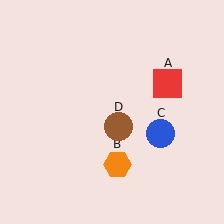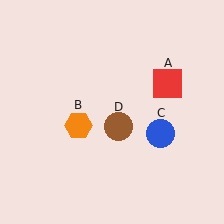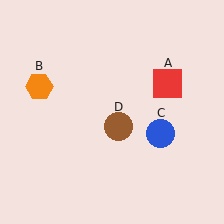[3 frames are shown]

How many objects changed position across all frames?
1 object changed position: orange hexagon (object B).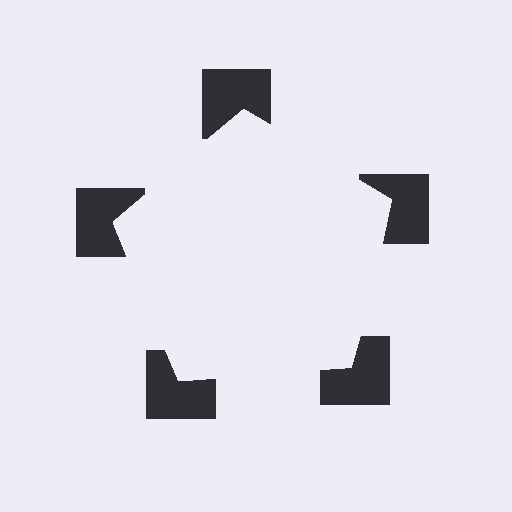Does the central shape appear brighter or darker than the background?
It typically appears slightly brighter than the background, even though no actual brightness change is drawn.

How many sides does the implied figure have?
5 sides.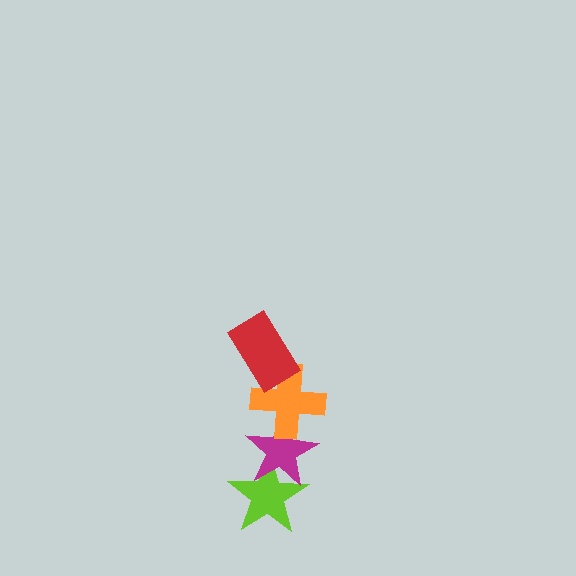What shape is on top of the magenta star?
The orange cross is on top of the magenta star.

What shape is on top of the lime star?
The magenta star is on top of the lime star.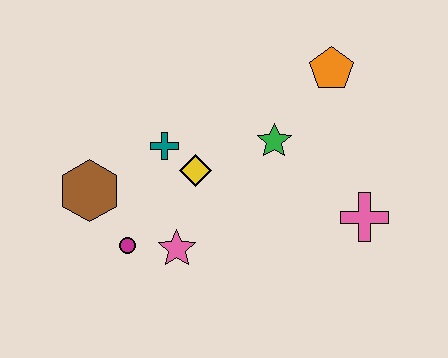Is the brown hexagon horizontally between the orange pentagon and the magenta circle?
No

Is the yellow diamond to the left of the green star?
Yes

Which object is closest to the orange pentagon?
The green star is closest to the orange pentagon.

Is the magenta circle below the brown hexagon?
Yes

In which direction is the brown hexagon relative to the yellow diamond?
The brown hexagon is to the left of the yellow diamond.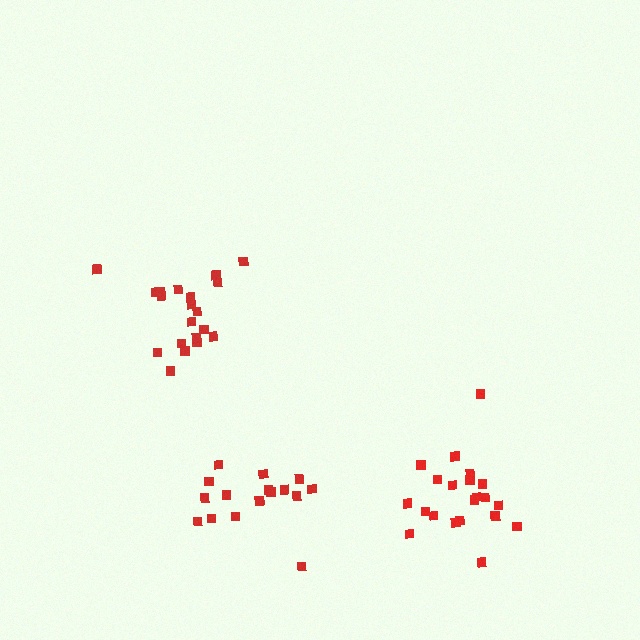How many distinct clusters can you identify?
There are 3 distinct clusters.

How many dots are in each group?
Group 1: 20 dots, Group 2: 21 dots, Group 3: 16 dots (57 total).